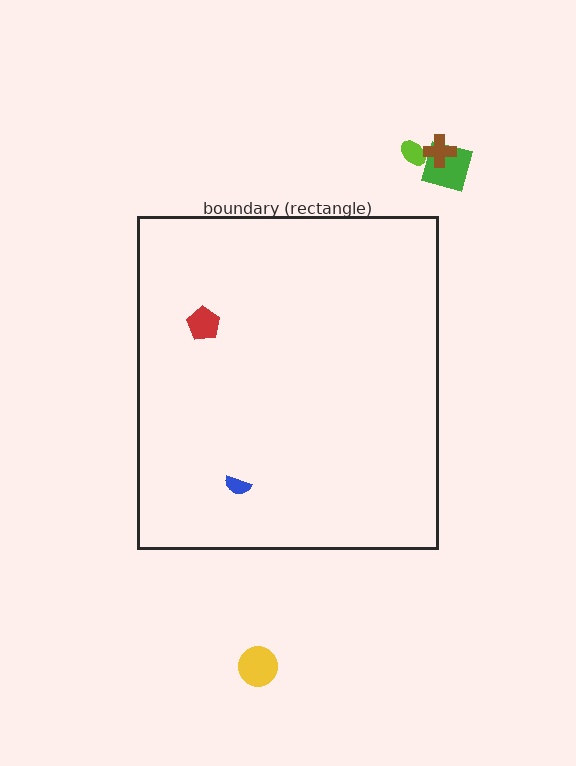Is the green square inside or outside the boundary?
Outside.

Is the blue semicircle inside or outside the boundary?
Inside.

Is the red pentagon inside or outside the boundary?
Inside.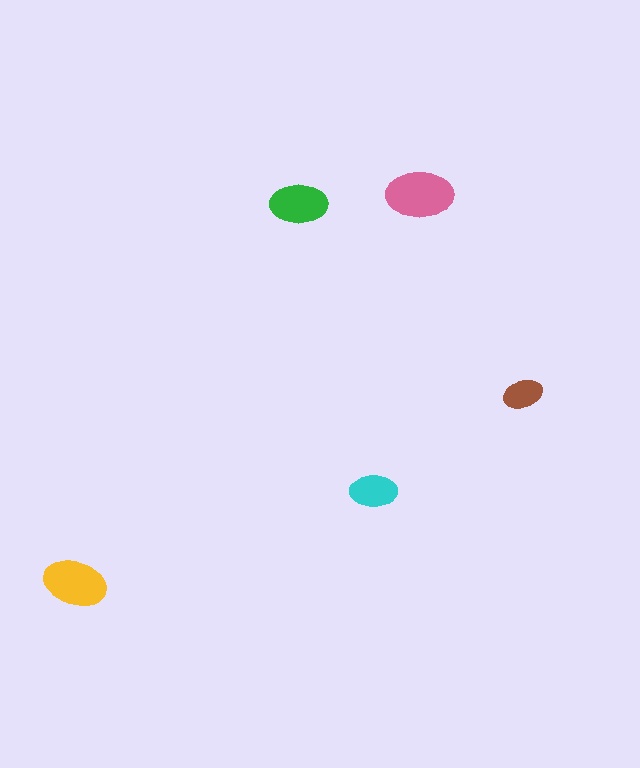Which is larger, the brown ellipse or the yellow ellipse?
The yellow one.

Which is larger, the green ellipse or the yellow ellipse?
The yellow one.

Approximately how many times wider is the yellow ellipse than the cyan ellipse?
About 1.5 times wider.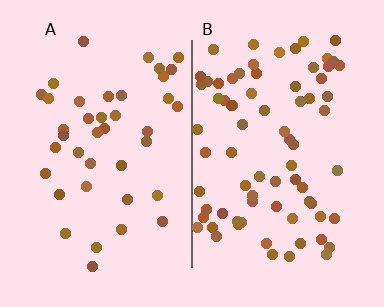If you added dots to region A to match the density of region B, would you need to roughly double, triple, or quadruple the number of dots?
Approximately double.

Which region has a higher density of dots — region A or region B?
B (the right).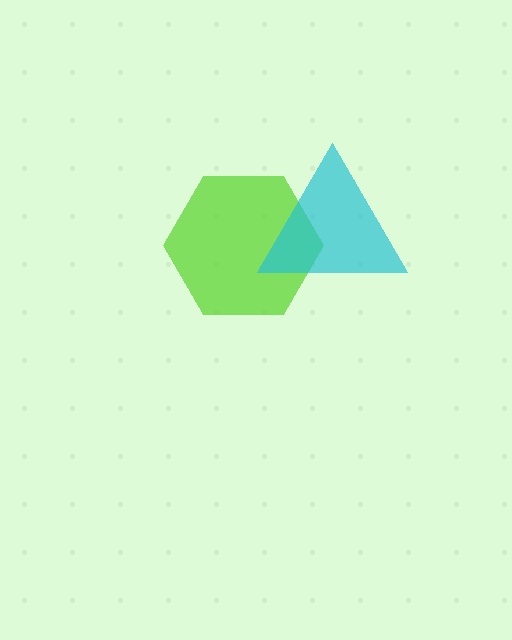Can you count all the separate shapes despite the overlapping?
Yes, there are 2 separate shapes.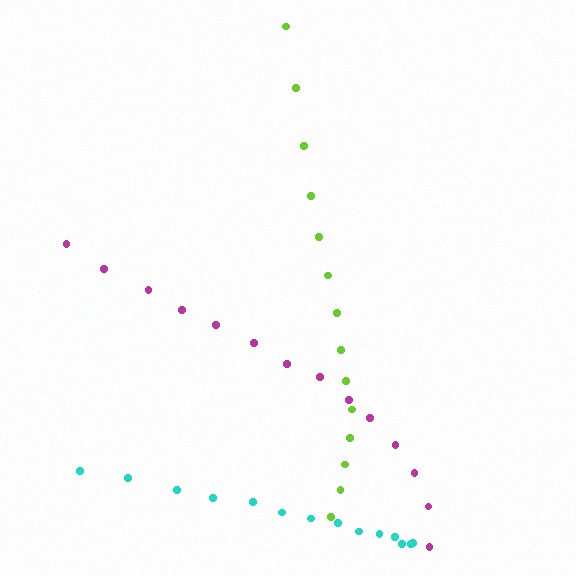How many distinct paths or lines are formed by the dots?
There are 3 distinct paths.